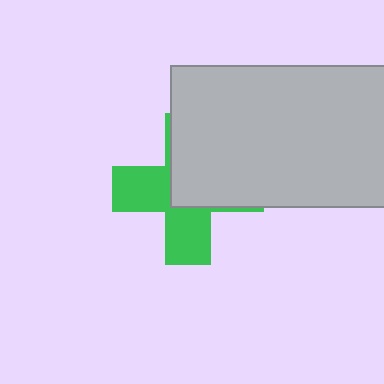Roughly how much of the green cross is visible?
About half of it is visible (roughly 48%).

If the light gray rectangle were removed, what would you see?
You would see the complete green cross.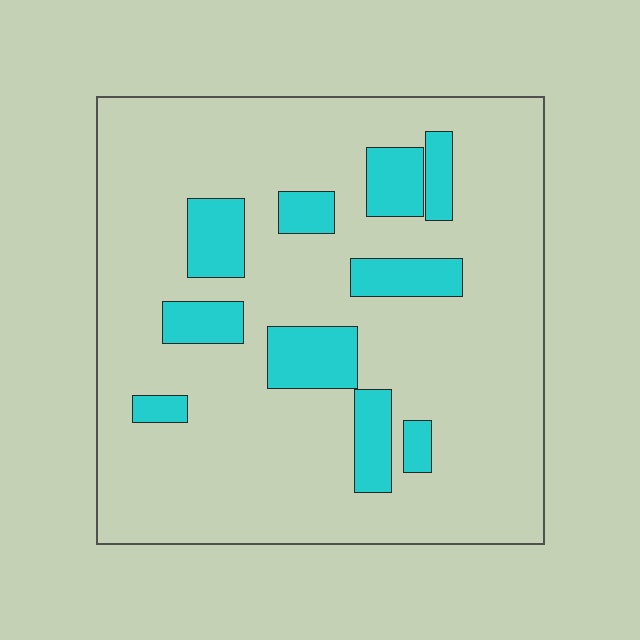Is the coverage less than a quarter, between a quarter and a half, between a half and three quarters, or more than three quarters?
Less than a quarter.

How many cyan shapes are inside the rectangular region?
10.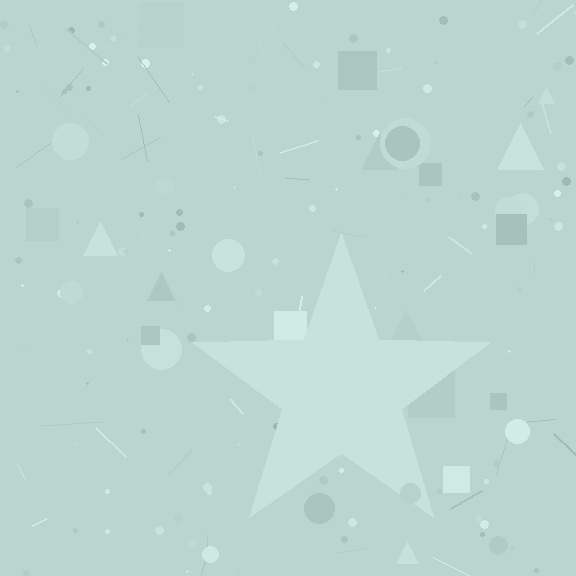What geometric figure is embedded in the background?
A star is embedded in the background.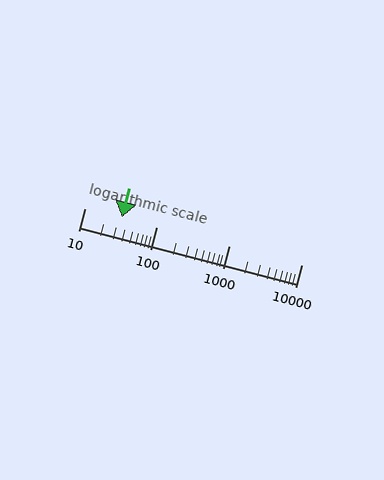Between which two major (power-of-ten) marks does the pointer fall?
The pointer is between 10 and 100.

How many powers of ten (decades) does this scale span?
The scale spans 3 decades, from 10 to 10000.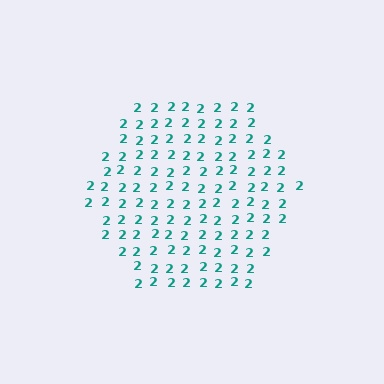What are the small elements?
The small elements are digit 2's.